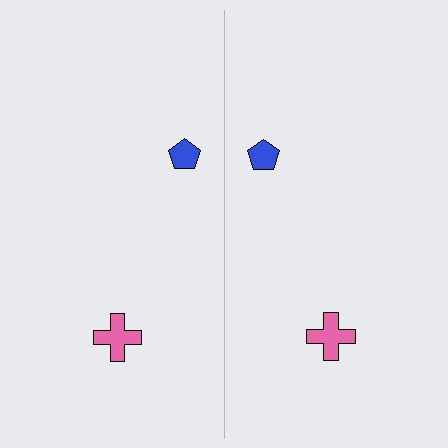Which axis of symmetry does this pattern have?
The pattern has a vertical axis of symmetry running through the center of the image.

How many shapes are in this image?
There are 4 shapes in this image.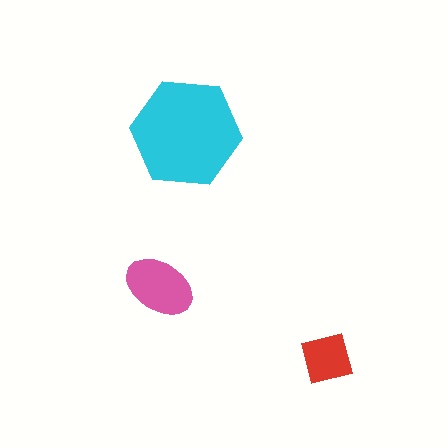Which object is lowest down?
The red square is bottommost.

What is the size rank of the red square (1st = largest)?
3rd.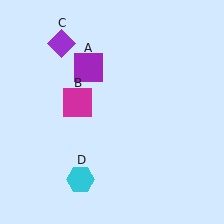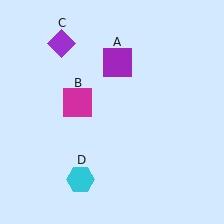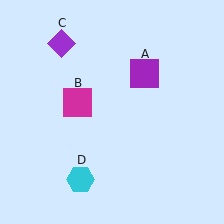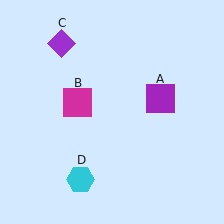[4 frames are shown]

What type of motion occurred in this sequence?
The purple square (object A) rotated clockwise around the center of the scene.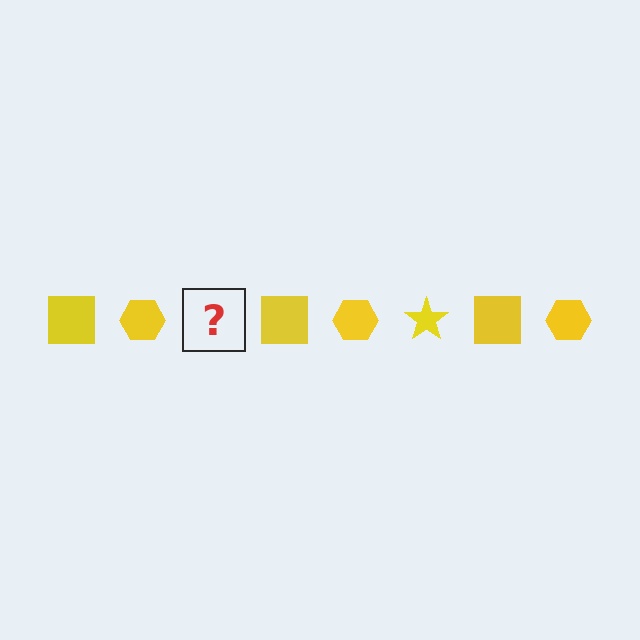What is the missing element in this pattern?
The missing element is a yellow star.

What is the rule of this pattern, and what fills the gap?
The rule is that the pattern cycles through square, hexagon, star shapes in yellow. The gap should be filled with a yellow star.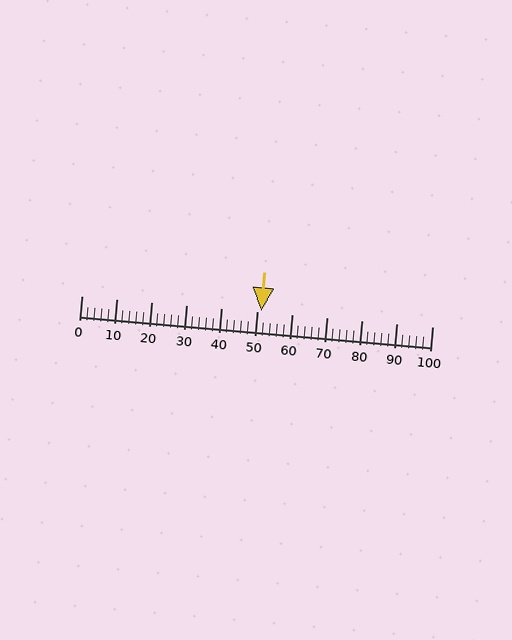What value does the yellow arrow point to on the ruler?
The yellow arrow points to approximately 51.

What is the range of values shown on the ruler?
The ruler shows values from 0 to 100.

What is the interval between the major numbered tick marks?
The major tick marks are spaced 10 units apart.